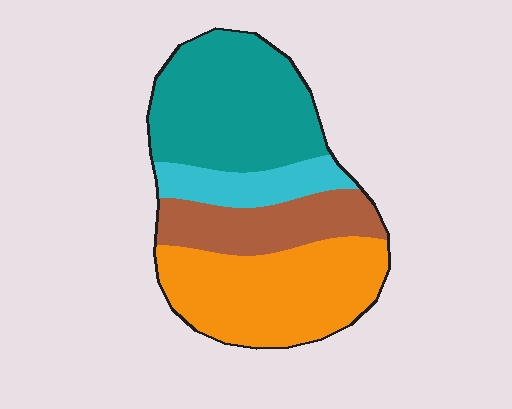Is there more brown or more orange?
Orange.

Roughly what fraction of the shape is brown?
Brown takes up between a sixth and a third of the shape.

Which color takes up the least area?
Cyan, at roughly 10%.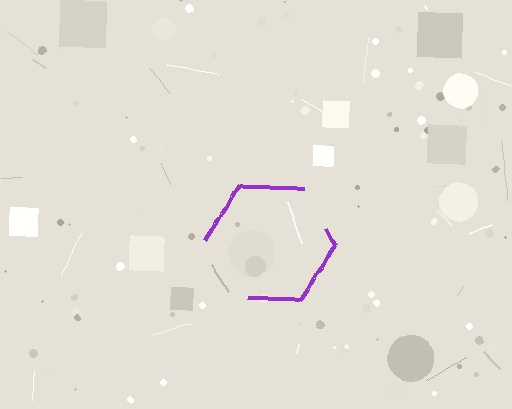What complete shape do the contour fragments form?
The contour fragments form a hexagon.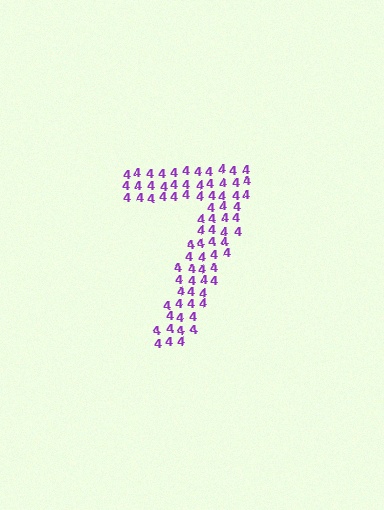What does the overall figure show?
The overall figure shows the digit 7.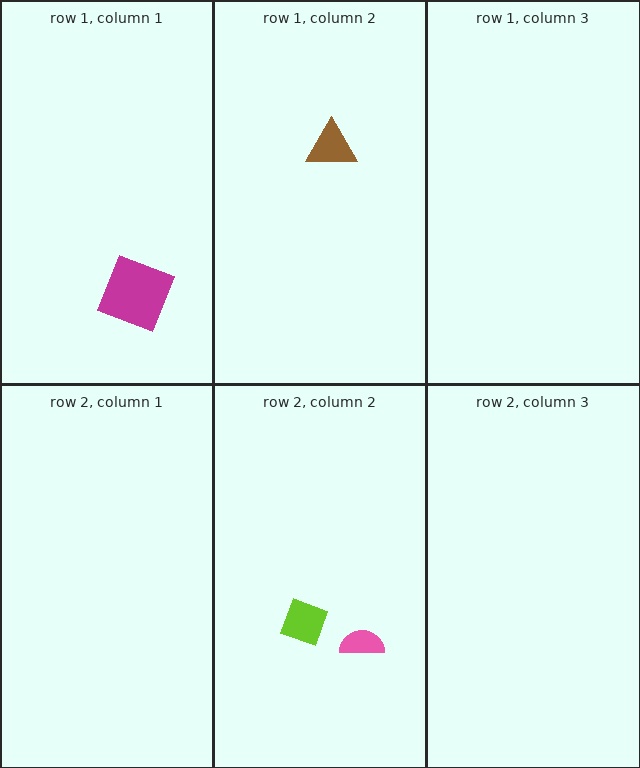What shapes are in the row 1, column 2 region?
The brown triangle.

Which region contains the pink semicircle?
The row 2, column 2 region.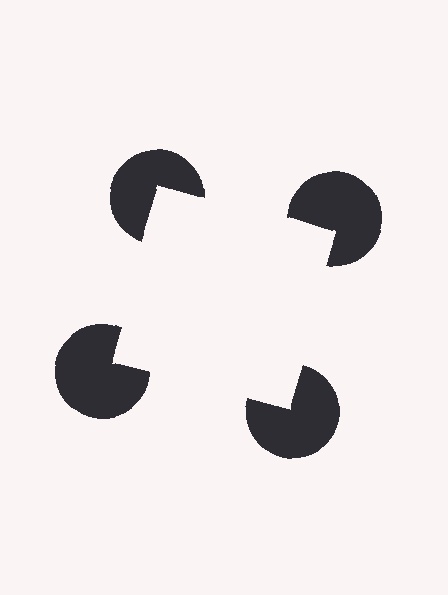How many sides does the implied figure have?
4 sides.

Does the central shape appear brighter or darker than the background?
It typically appears slightly brighter than the background, even though no actual brightness change is drawn.